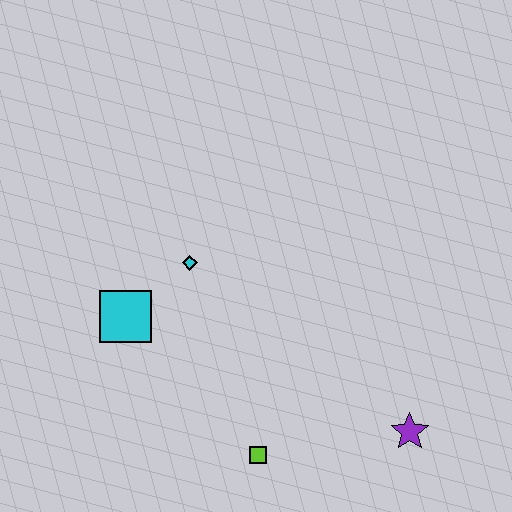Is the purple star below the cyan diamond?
Yes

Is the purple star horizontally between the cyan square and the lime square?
No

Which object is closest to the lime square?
The purple star is closest to the lime square.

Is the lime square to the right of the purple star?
No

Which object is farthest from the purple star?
The cyan square is farthest from the purple star.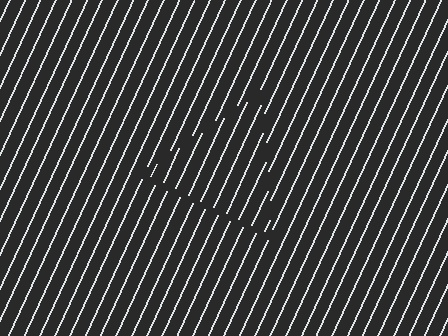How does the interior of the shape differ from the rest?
The interior of the shape contains the same grating, shifted by half a period — the contour is defined by the phase discontinuity where line-ends from the inner and outer gratings abut.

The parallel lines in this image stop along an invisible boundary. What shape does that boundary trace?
An illusory triangle. The interior of the shape contains the same grating, shifted by half a period — the contour is defined by the phase discontinuity where line-ends from the inner and outer gratings abut.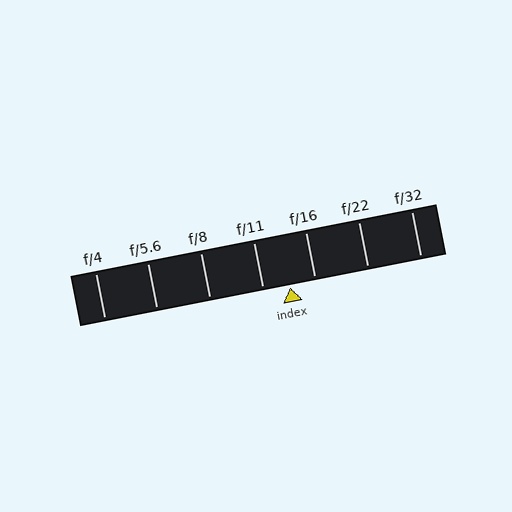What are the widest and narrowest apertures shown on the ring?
The widest aperture shown is f/4 and the narrowest is f/32.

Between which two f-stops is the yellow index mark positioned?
The index mark is between f/11 and f/16.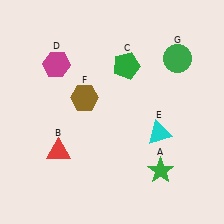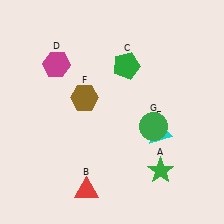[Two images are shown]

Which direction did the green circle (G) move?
The green circle (G) moved down.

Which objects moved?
The objects that moved are: the red triangle (B), the green circle (G).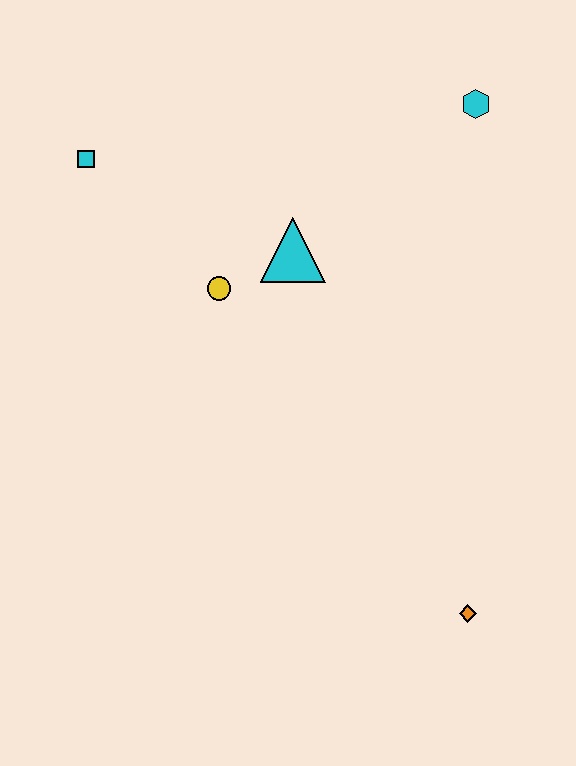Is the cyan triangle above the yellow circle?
Yes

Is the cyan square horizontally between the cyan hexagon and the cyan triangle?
No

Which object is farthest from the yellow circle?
The orange diamond is farthest from the yellow circle.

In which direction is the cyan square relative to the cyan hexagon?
The cyan square is to the left of the cyan hexagon.